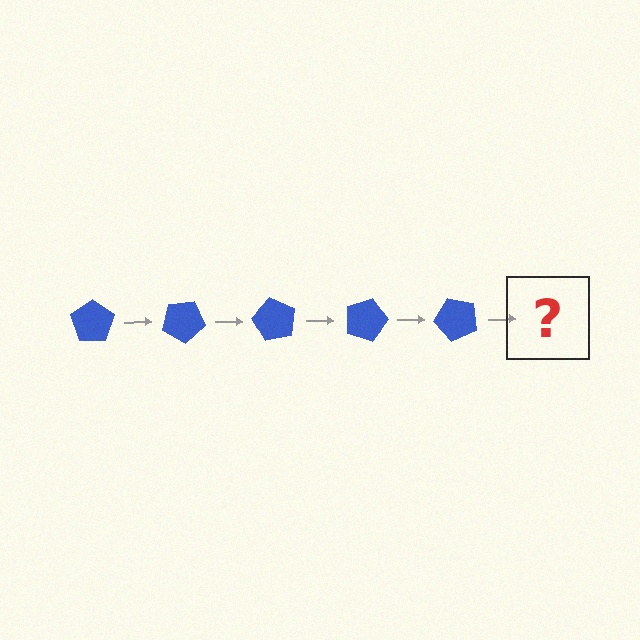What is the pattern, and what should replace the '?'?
The pattern is that the pentagon rotates 30 degrees each step. The '?' should be a blue pentagon rotated 150 degrees.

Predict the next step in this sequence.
The next step is a blue pentagon rotated 150 degrees.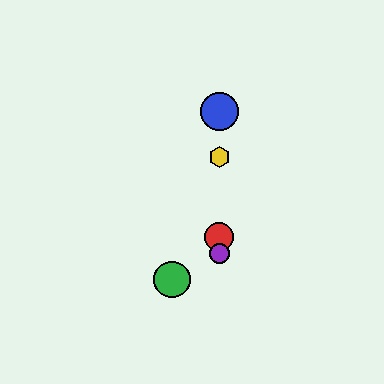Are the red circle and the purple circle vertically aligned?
Yes, both are at x≈219.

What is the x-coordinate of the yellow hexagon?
The yellow hexagon is at x≈219.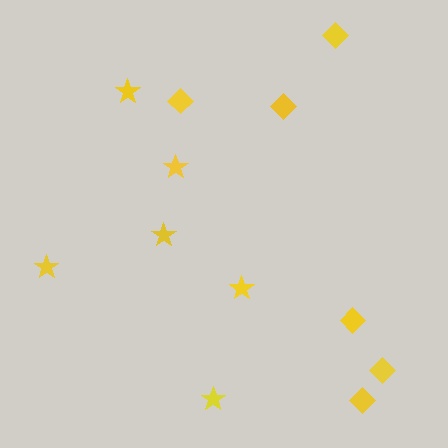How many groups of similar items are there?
There are 2 groups: one group of diamonds (6) and one group of stars (6).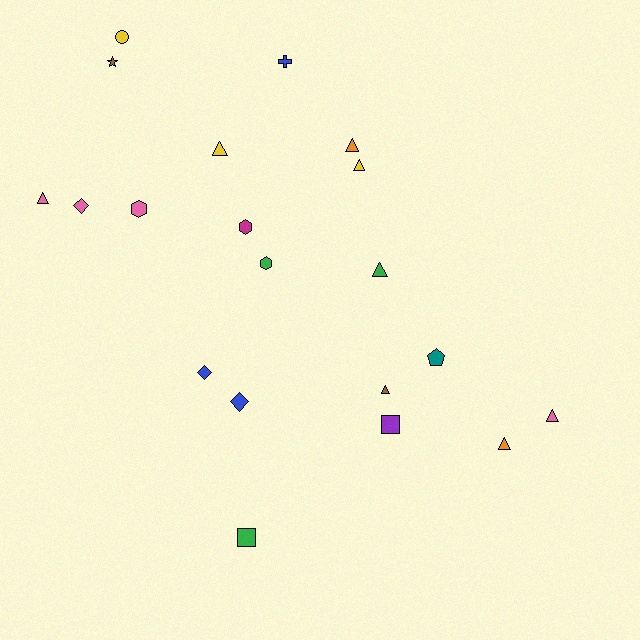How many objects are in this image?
There are 20 objects.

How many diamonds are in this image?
There are 3 diamonds.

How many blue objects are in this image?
There are 3 blue objects.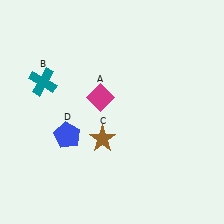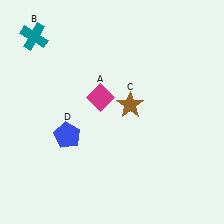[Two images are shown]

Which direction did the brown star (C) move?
The brown star (C) moved up.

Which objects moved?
The objects that moved are: the teal cross (B), the brown star (C).